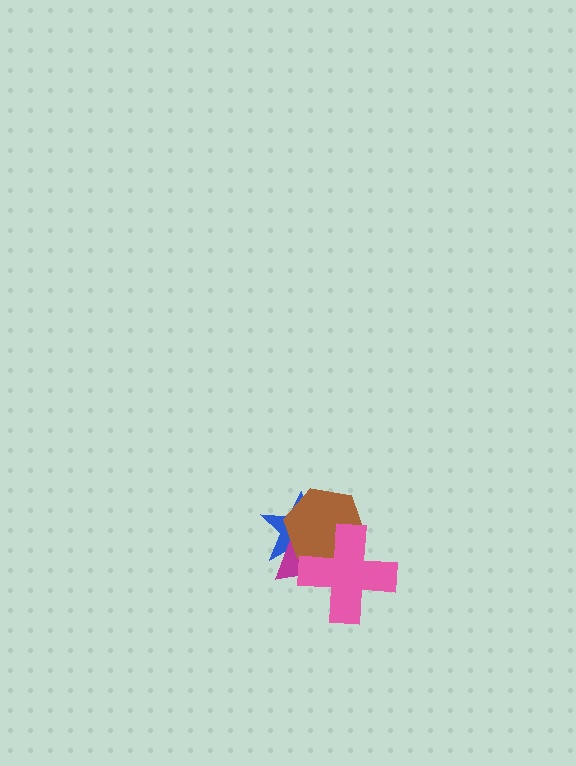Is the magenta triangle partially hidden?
Yes, it is partially covered by another shape.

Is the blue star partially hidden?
Yes, it is partially covered by another shape.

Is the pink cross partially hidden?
No, no other shape covers it.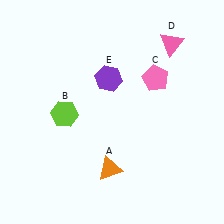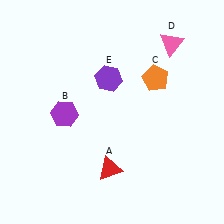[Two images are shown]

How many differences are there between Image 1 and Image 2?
There are 3 differences between the two images.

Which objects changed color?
A changed from orange to red. B changed from lime to purple. C changed from pink to orange.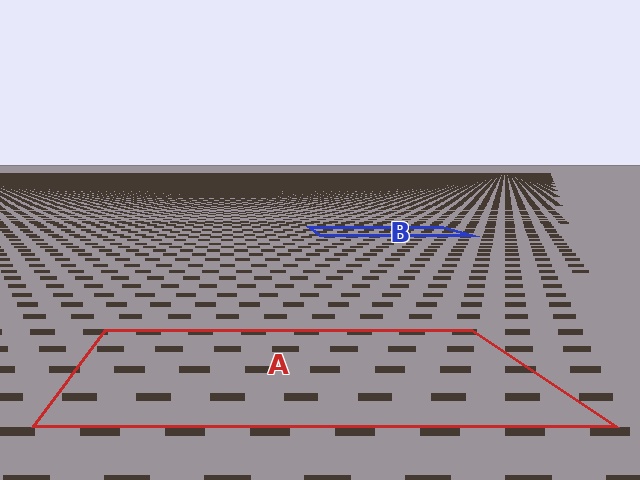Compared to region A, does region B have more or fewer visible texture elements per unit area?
Region B has more texture elements per unit area — they are packed more densely because it is farther away.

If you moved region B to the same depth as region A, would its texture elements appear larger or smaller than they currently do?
They would appear larger. At a closer depth, the same texture elements are projected at a bigger on-screen size.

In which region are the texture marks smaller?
The texture marks are smaller in region B, because it is farther away.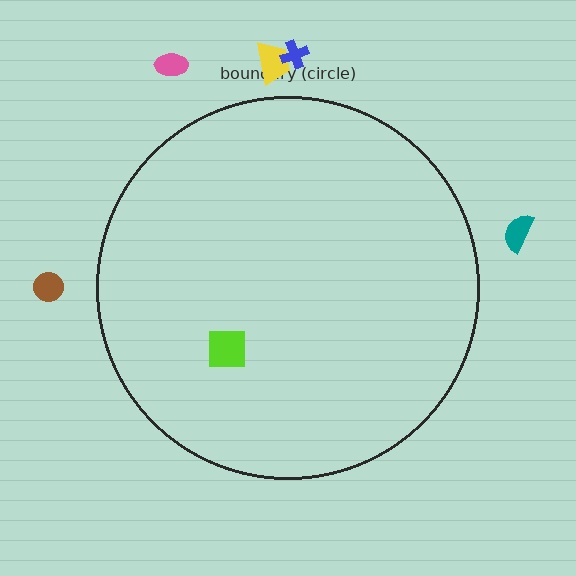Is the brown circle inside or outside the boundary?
Outside.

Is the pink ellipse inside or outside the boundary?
Outside.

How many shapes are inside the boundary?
1 inside, 5 outside.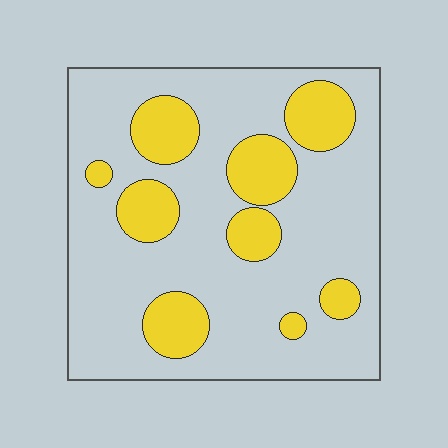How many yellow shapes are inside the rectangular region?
9.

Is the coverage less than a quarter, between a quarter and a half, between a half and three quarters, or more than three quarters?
Less than a quarter.